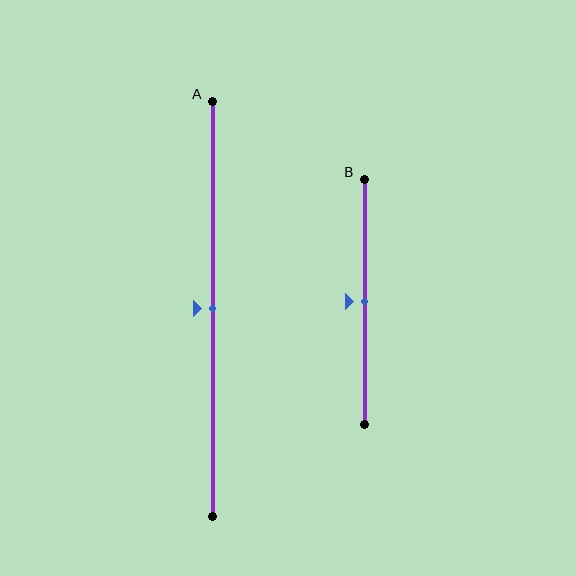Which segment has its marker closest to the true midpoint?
Segment A has its marker closest to the true midpoint.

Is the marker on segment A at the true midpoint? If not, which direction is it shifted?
Yes, the marker on segment A is at the true midpoint.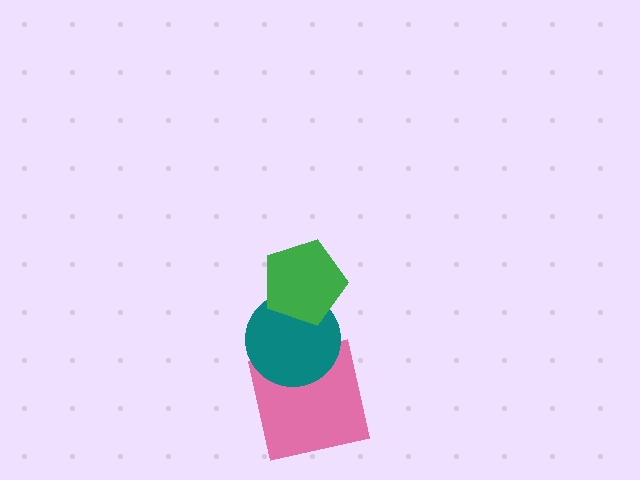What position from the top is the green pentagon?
The green pentagon is 1st from the top.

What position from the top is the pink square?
The pink square is 3rd from the top.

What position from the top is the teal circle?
The teal circle is 2nd from the top.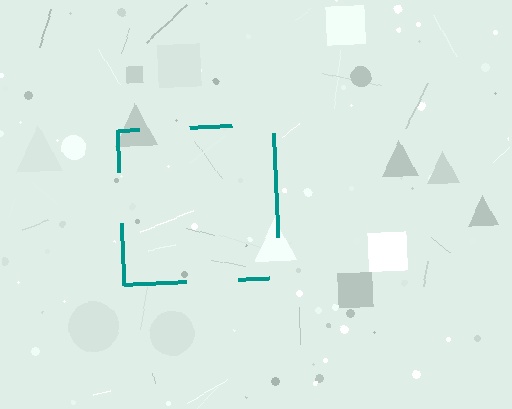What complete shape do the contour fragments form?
The contour fragments form a square.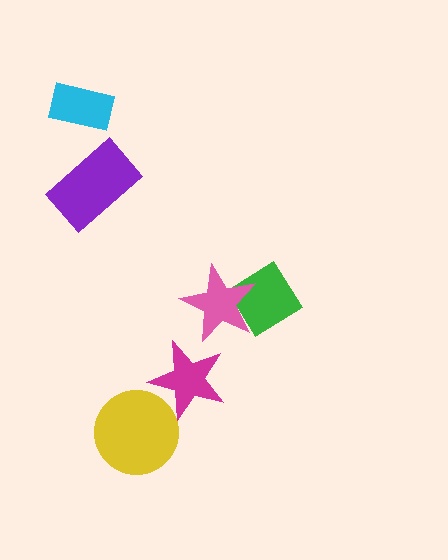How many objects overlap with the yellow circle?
1 object overlaps with the yellow circle.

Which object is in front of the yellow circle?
The magenta star is in front of the yellow circle.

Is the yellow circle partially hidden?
Yes, it is partially covered by another shape.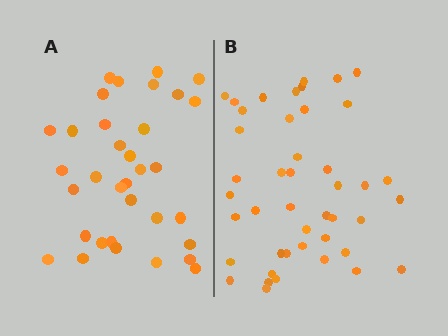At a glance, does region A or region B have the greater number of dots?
Region B (the right region) has more dots.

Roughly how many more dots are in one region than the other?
Region B has roughly 10 or so more dots than region A.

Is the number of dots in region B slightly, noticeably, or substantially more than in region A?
Region B has noticeably more, but not dramatically so. The ratio is roughly 1.3 to 1.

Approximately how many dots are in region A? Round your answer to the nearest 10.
About 30 dots. (The exact count is 34, which rounds to 30.)